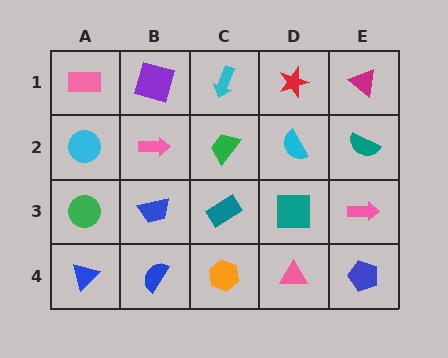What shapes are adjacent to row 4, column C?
A teal rectangle (row 3, column C), a blue semicircle (row 4, column B), a pink triangle (row 4, column D).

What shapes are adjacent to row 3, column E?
A teal semicircle (row 2, column E), a blue pentagon (row 4, column E), a teal square (row 3, column D).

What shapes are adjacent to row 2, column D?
A red star (row 1, column D), a teal square (row 3, column D), a green trapezoid (row 2, column C), a teal semicircle (row 2, column E).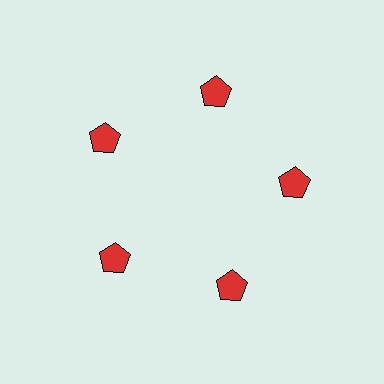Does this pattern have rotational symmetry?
Yes, this pattern has 5-fold rotational symmetry. It looks the same after rotating 72 degrees around the center.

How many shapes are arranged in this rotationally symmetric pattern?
There are 5 shapes, arranged in 5 groups of 1.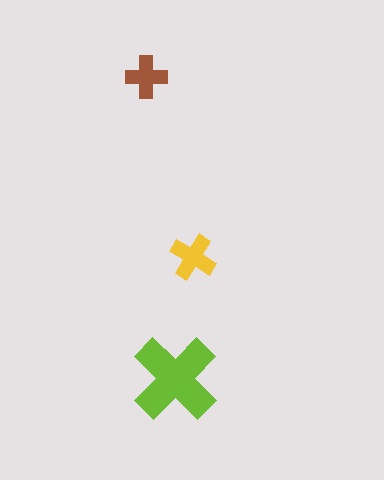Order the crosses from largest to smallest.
the lime one, the yellow one, the brown one.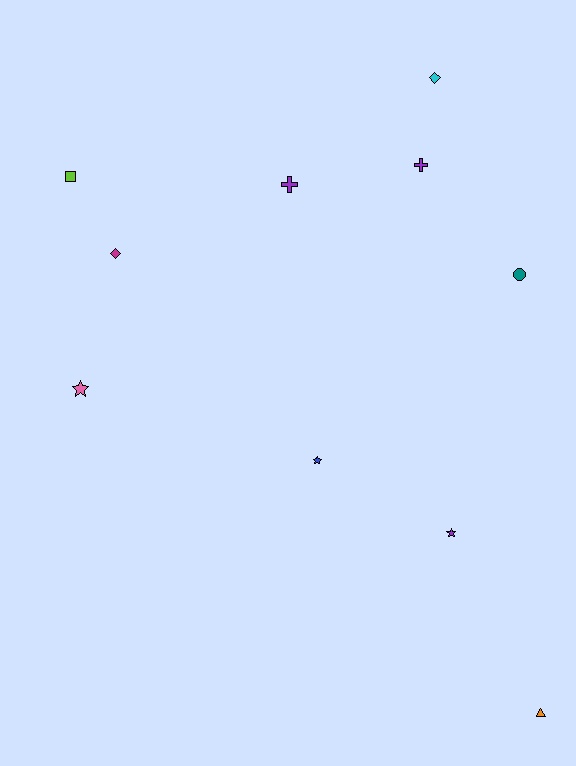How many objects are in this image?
There are 10 objects.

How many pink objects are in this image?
There is 1 pink object.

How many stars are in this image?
There are 3 stars.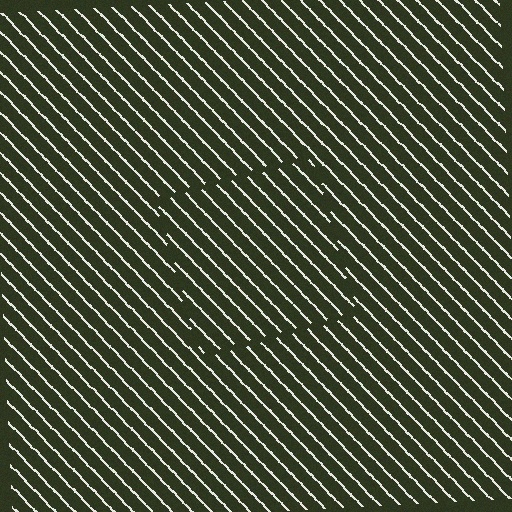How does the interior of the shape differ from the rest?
The interior of the shape contains the same grating, shifted by half a period — the contour is defined by the phase discontinuity where line-ends from the inner and outer gratings abut.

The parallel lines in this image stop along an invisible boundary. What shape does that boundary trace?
An illusory square. The interior of the shape contains the same grating, shifted by half a period — the contour is defined by the phase discontinuity where line-ends from the inner and outer gratings abut.